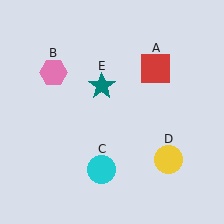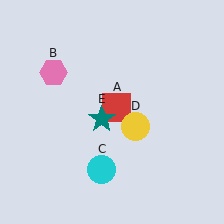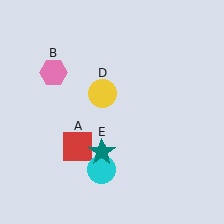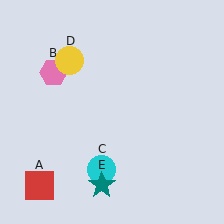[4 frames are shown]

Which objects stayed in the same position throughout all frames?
Pink hexagon (object B) and cyan circle (object C) remained stationary.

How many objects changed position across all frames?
3 objects changed position: red square (object A), yellow circle (object D), teal star (object E).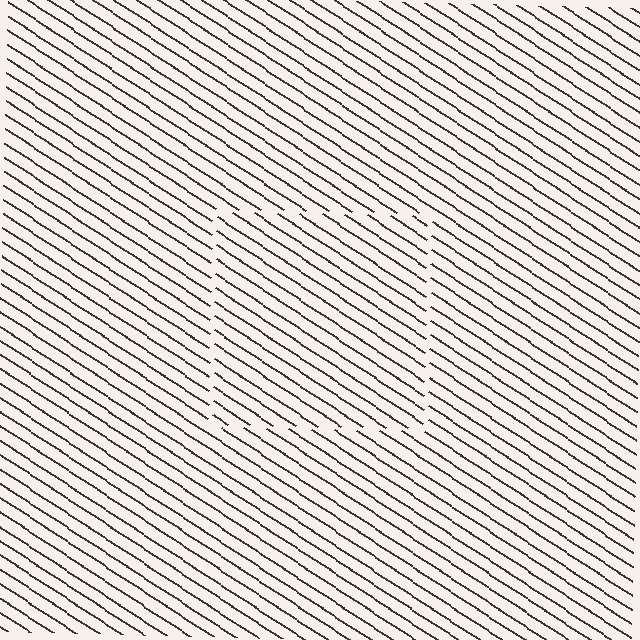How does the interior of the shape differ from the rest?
The interior of the shape contains the same grating, shifted by half a period — the contour is defined by the phase discontinuity where line-ends from the inner and outer gratings abut.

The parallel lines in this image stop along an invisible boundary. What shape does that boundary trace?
An illusory square. The interior of the shape contains the same grating, shifted by half a period — the contour is defined by the phase discontinuity where line-ends from the inner and outer gratings abut.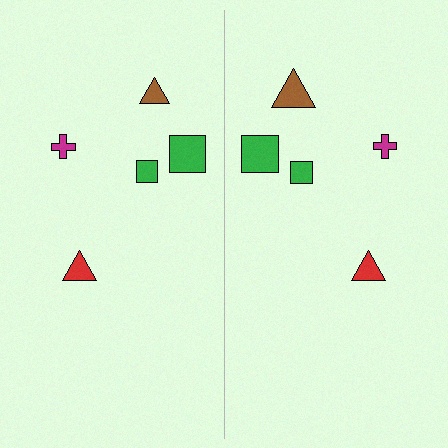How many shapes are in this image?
There are 10 shapes in this image.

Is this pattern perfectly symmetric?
No, the pattern is not perfectly symmetric. The brown triangle on the right side has a different size than its mirror counterpart.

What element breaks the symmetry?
The brown triangle on the right side has a different size than its mirror counterpart.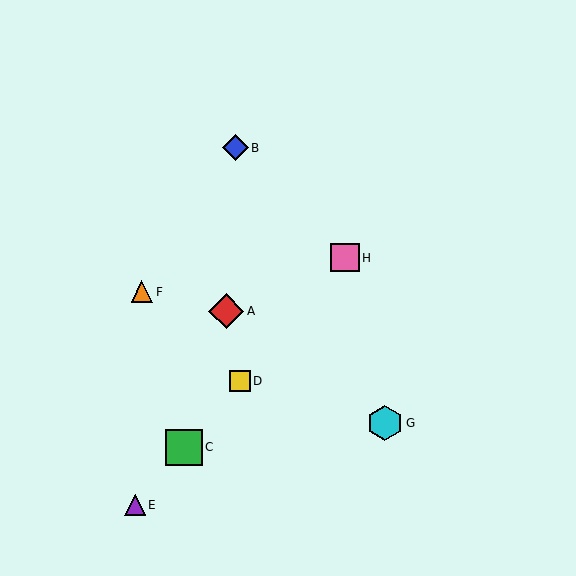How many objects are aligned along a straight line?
4 objects (C, D, E, H) are aligned along a straight line.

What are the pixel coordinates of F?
Object F is at (142, 292).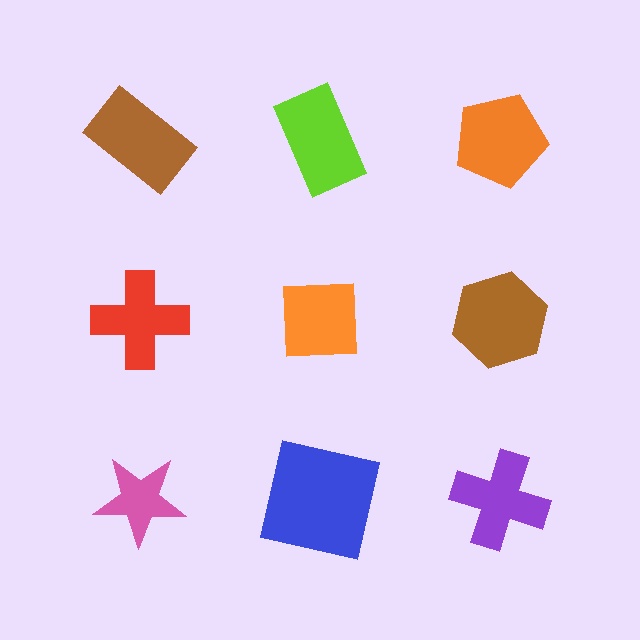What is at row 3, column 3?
A purple cross.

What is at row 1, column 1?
A brown rectangle.